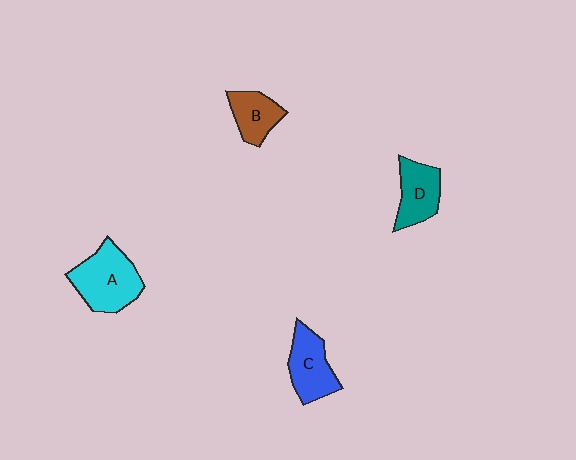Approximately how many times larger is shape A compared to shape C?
Approximately 1.3 times.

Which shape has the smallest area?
Shape B (brown).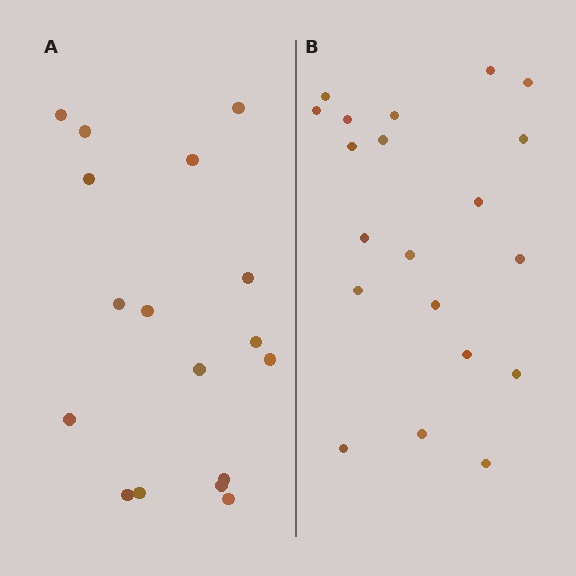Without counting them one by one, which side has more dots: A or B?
Region B (the right region) has more dots.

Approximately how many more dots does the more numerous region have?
Region B has just a few more — roughly 2 or 3 more dots than region A.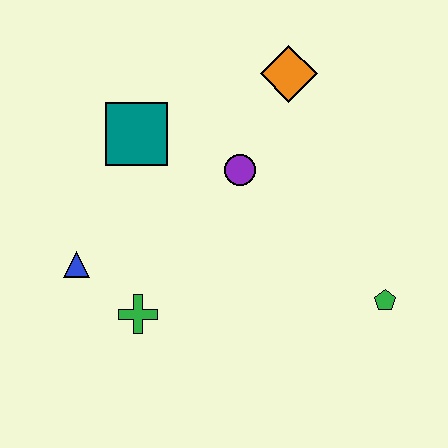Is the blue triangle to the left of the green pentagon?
Yes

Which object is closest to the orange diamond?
The purple circle is closest to the orange diamond.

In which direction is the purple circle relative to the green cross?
The purple circle is above the green cross.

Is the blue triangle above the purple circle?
No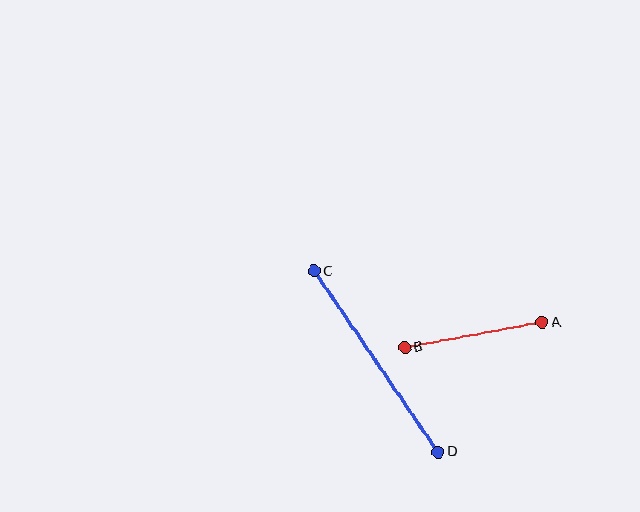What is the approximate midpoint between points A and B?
The midpoint is at approximately (473, 335) pixels.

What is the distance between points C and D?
The distance is approximately 219 pixels.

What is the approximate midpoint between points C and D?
The midpoint is at approximately (376, 361) pixels.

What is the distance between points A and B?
The distance is approximately 140 pixels.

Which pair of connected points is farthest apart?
Points C and D are farthest apart.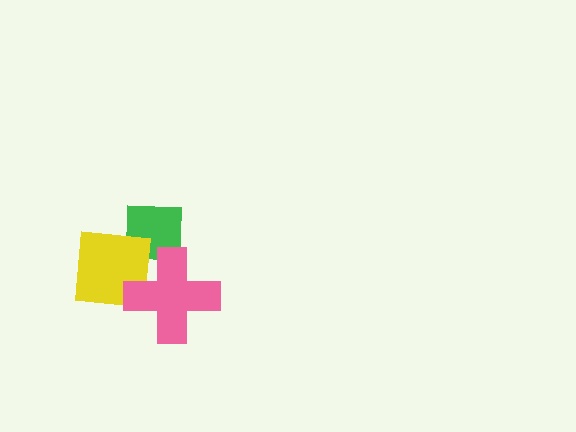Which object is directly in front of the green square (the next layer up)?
The yellow square is directly in front of the green square.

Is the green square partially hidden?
Yes, it is partially covered by another shape.